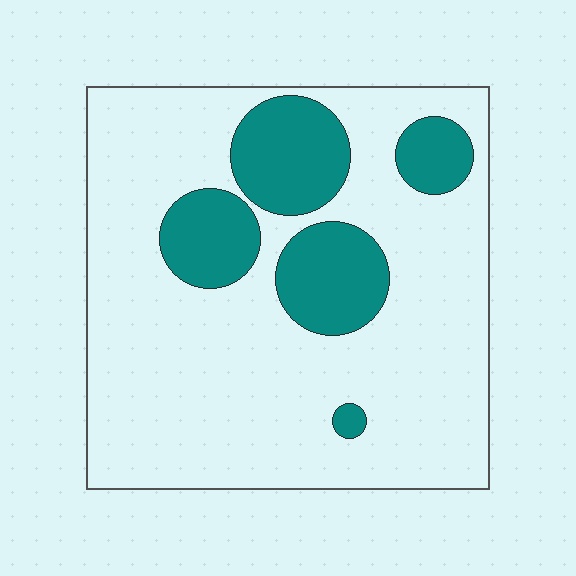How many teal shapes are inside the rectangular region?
5.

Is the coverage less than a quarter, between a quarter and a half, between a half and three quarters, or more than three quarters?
Less than a quarter.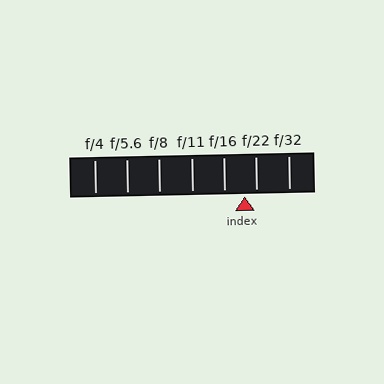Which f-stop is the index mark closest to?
The index mark is closest to f/22.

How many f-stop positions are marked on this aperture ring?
There are 7 f-stop positions marked.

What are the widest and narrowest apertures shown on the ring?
The widest aperture shown is f/4 and the narrowest is f/32.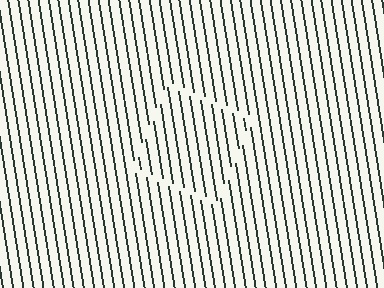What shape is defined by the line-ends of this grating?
An illusory square. The interior of the shape contains the same grating, shifted by half a period — the contour is defined by the phase discontinuity where line-ends from the inner and outer gratings abut.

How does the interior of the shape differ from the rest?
The interior of the shape contains the same grating, shifted by half a period — the contour is defined by the phase discontinuity where line-ends from the inner and outer gratings abut.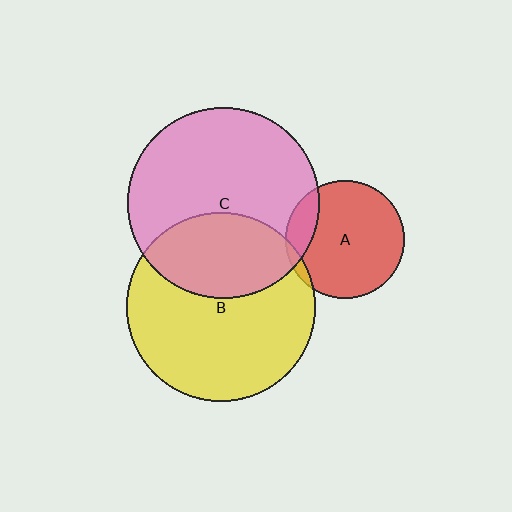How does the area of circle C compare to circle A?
Approximately 2.6 times.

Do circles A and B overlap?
Yes.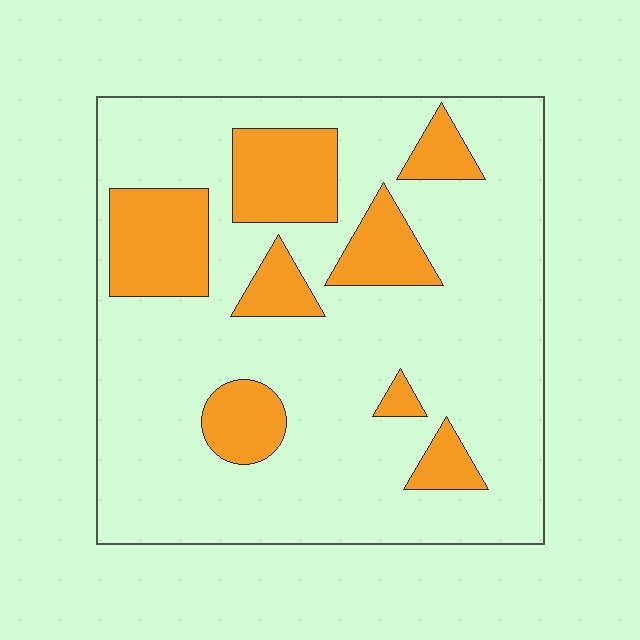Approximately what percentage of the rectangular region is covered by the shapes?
Approximately 20%.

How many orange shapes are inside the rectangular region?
8.